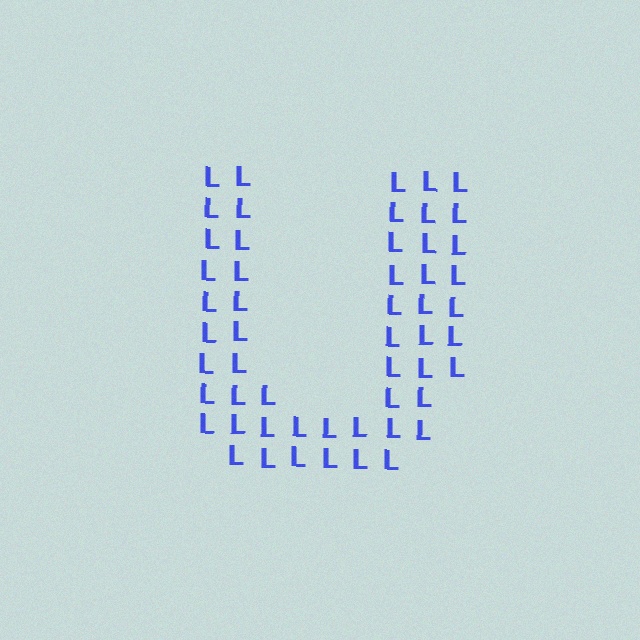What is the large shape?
The large shape is the letter U.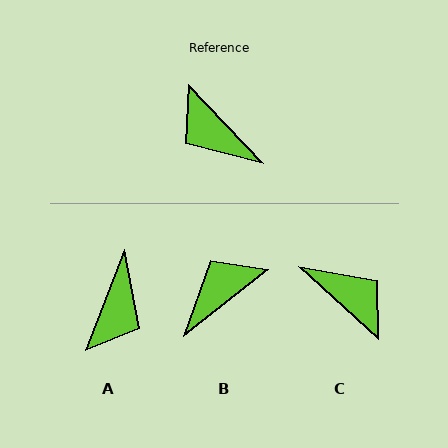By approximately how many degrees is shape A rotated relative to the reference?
Approximately 115 degrees counter-clockwise.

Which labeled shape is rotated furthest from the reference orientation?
C, about 176 degrees away.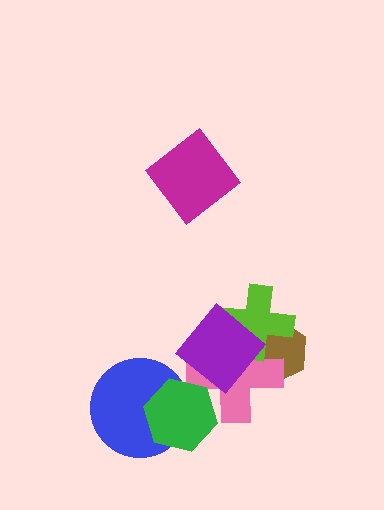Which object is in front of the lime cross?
The purple diamond is in front of the lime cross.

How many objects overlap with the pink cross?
4 objects overlap with the pink cross.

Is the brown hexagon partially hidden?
Yes, it is partially covered by another shape.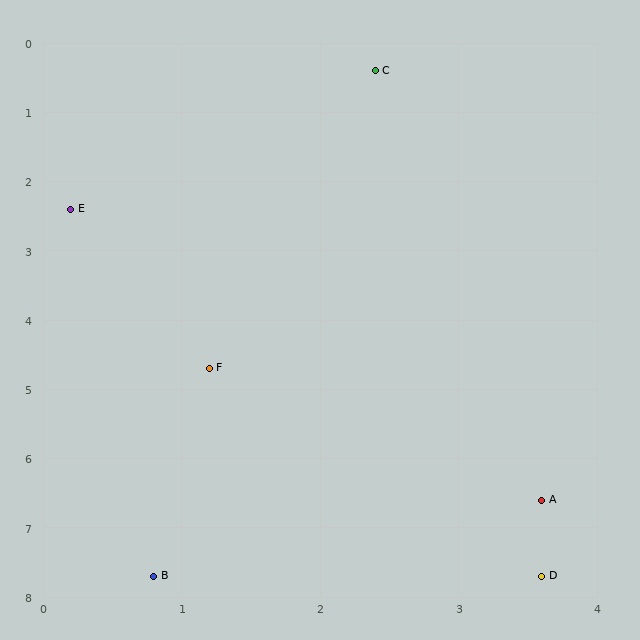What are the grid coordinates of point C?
Point C is at approximately (2.4, 0.4).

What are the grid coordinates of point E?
Point E is at approximately (0.2, 2.4).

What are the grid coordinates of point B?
Point B is at approximately (0.8, 7.7).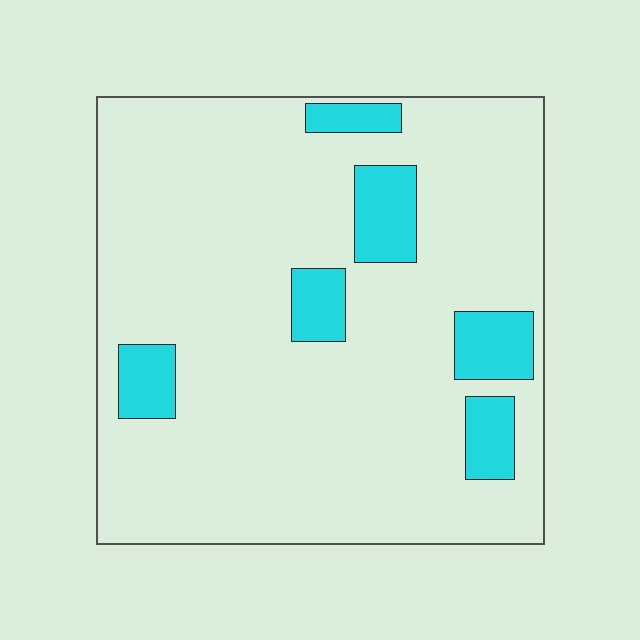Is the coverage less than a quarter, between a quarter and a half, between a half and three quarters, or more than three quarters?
Less than a quarter.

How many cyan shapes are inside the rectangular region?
6.